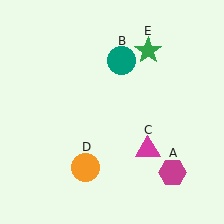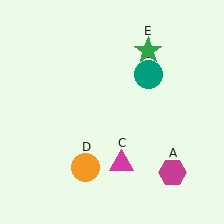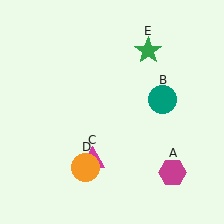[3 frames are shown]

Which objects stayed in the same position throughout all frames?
Magenta hexagon (object A) and orange circle (object D) and green star (object E) remained stationary.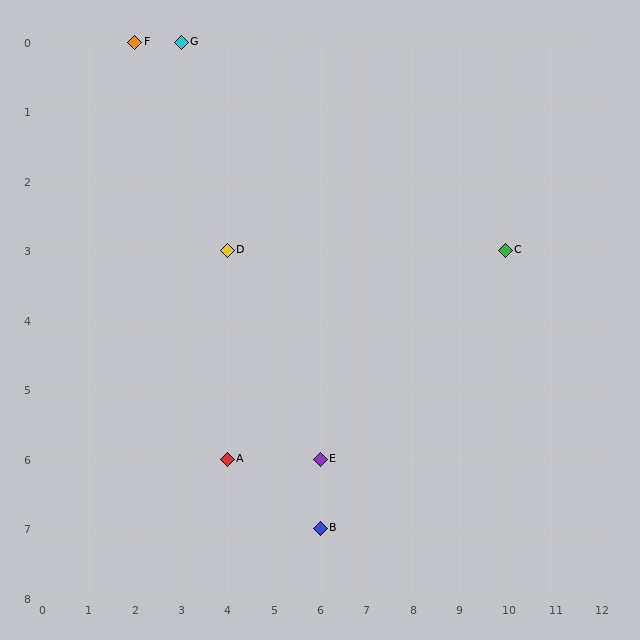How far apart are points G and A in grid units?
Points G and A are 1 column and 6 rows apart (about 6.1 grid units diagonally).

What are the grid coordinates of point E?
Point E is at grid coordinates (6, 6).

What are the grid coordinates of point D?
Point D is at grid coordinates (4, 3).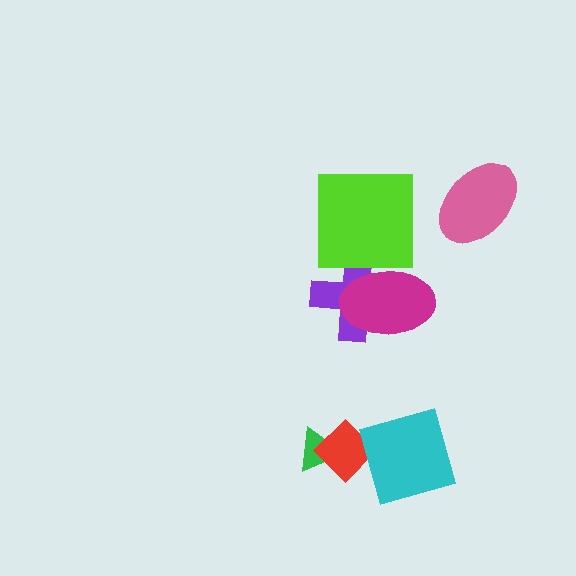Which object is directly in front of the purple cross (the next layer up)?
The magenta ellipse is directly in front of the purple cross.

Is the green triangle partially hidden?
Yes, it is partially covered by another shape.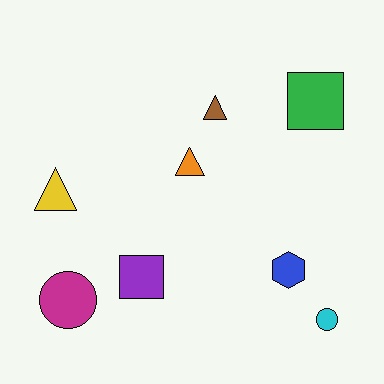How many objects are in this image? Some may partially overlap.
There are 8 objects.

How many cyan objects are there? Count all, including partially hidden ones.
There is 1 cyan object.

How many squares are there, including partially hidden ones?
There are 2 squares.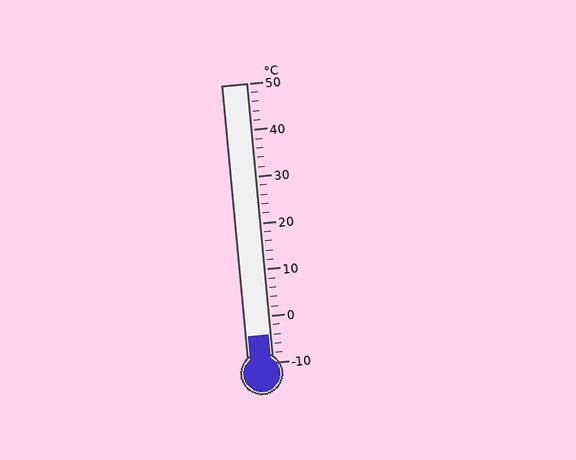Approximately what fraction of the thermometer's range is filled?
The thermometer is filled to approximately 10% of its range.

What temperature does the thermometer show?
The thermometer shows approximately -4°C.